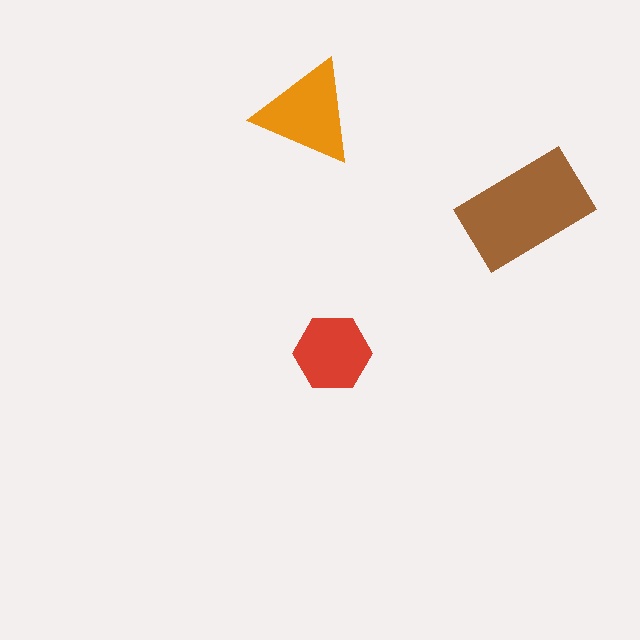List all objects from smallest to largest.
The red hexagon, the orange triangle, the brown rectangle.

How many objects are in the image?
There are 3 objects in the image.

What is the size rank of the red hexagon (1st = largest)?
3rd.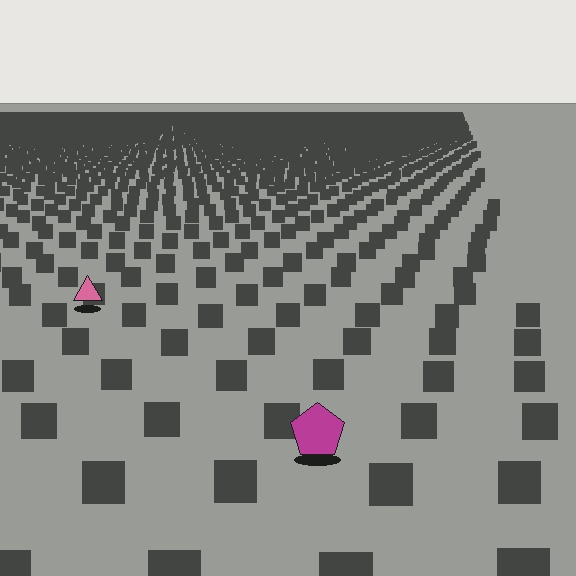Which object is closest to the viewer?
The magenta pentagon is closest. The texture marks near it are larger and more spread out.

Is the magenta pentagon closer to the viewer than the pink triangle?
Yes. The magenta pentagon is closer — you can tell from the texture gradient: the ground texture is coarser near it.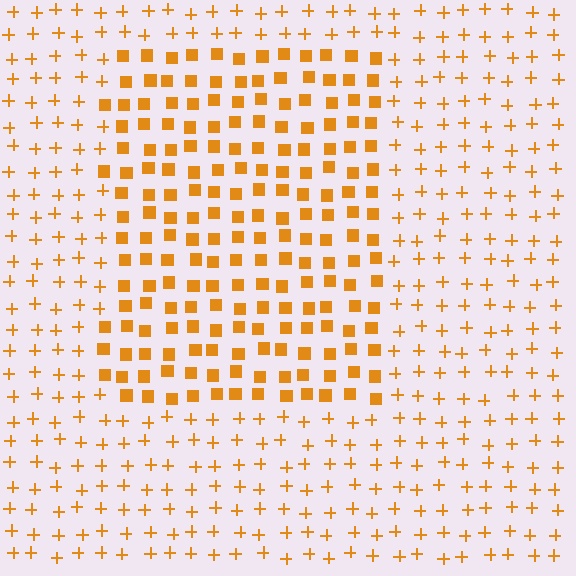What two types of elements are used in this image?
The image uses squares inside the rectangle region and plus signs outside it.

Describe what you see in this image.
The image is filled with small orange elements arranged in a uniform grid. A rectangle-shaped region contains squares, while the surrounding area contains plus signs. The boundary is defined purely by the change in element shape.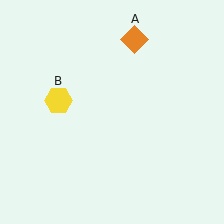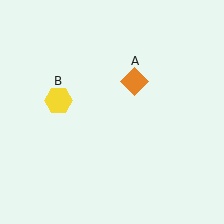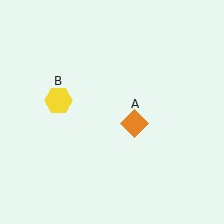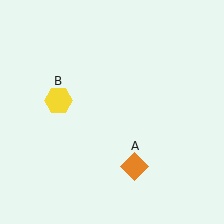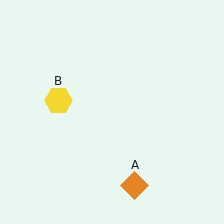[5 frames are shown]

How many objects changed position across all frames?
1 object changed position: orange diamond (object A).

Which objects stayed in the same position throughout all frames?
Yellow hexagon (object B) remained stationary.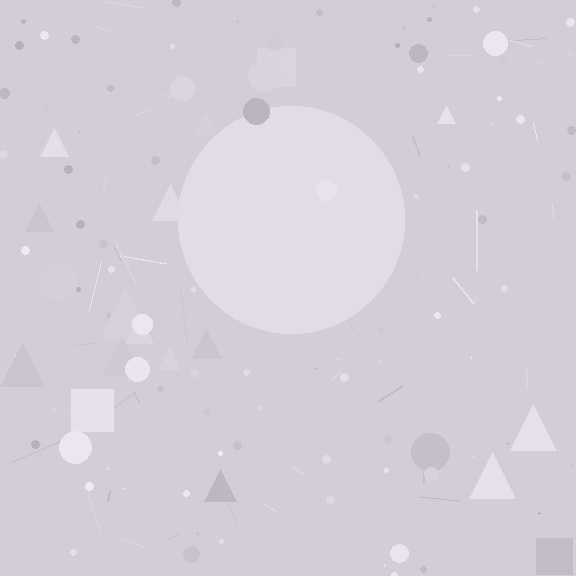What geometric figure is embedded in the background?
A circle is embedded in the background.